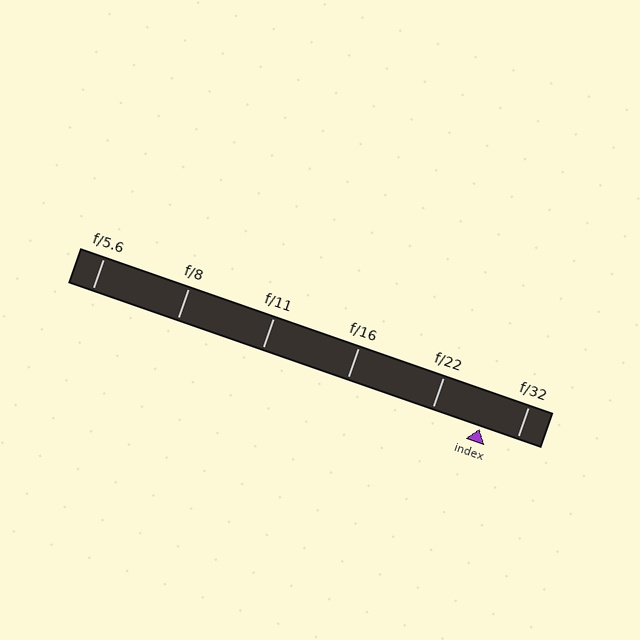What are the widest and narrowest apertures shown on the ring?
The widest aperture shown is f/5.6 and the narrowest is f/32.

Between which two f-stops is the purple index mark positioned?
The index mark is between f/22 and f/32.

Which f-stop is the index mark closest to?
The index mark is closest to f/32.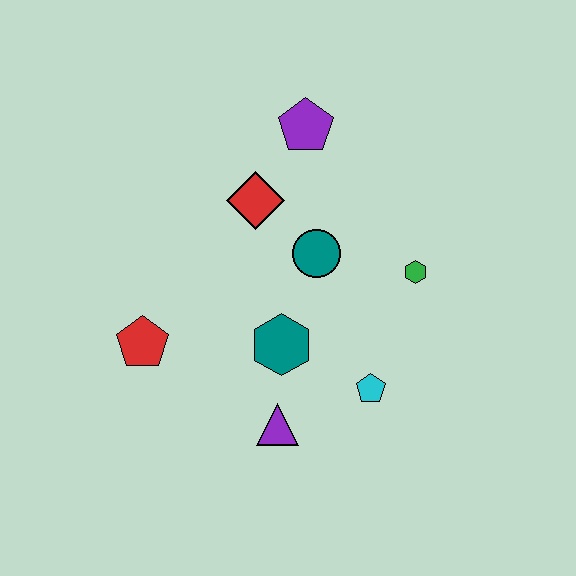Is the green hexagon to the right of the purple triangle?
Yes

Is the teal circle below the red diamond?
Yes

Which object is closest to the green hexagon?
The teal circle is closest to the green hexagon.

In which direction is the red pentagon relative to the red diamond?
The red pentagon is below the red diamond.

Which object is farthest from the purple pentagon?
The purple triangle is farthest from the purple pentagon.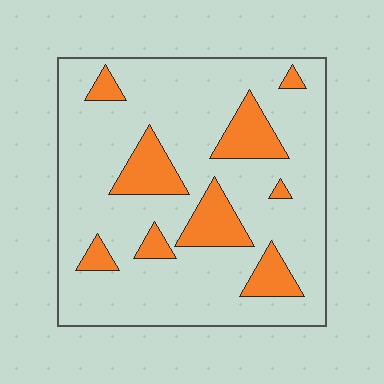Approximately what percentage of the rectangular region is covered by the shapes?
Approximately 20%.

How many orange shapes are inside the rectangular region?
9.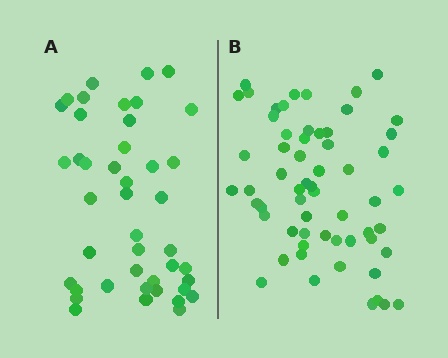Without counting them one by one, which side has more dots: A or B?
Region B (the right region) has more dots.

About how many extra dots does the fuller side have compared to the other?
Region B has approximately 15 more dots than region A.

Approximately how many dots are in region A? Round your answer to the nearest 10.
About 40 dots. (The exact count is 43, which rounds to 40.)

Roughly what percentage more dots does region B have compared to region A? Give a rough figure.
About 40% more.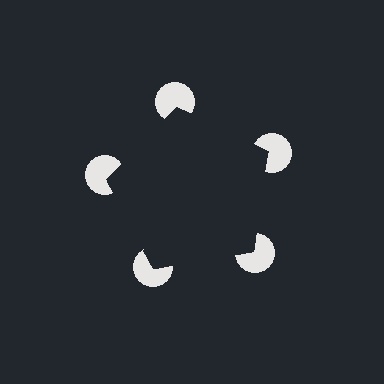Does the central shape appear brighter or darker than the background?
It typically appears slightly darker than the background, even though no actual brightness change is drawn.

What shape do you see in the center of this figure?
An illusory pentagon — its edges are inferred from the aligned wedge cuts in the pac-man discs, not physically drawn.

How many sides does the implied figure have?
5 sides.